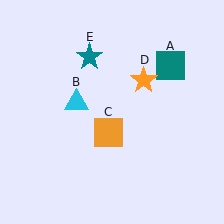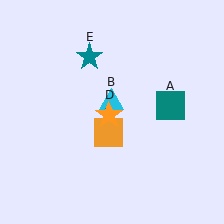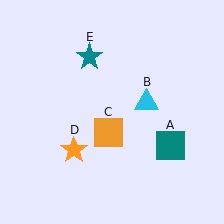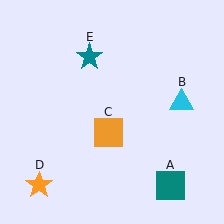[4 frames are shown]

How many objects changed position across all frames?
3 objects changed position: teal square (object A), cyan triangle (object B), orange star (object D).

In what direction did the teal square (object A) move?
The teal square (object A) moved down.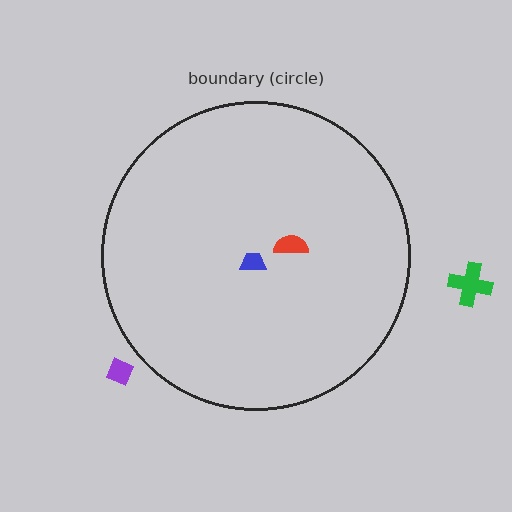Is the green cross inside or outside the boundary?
Outside.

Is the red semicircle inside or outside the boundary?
Inside.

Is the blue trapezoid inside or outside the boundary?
Inside.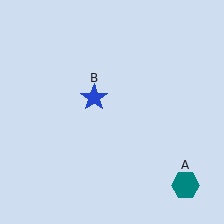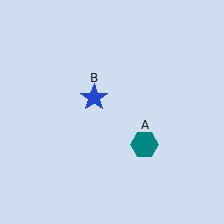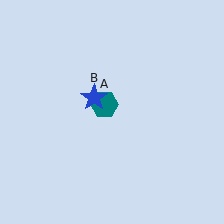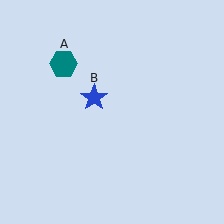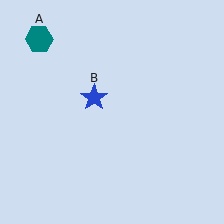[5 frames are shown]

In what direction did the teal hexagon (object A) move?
The teal hexagon (object A) moved up and to the left.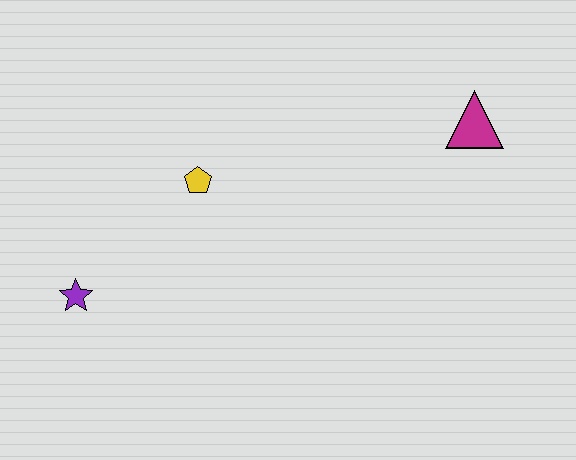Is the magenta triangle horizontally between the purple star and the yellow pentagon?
No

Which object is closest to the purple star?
The yellow pentagon is closest to the purple star.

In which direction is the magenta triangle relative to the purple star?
The magenta triangle is to the right of the purple star.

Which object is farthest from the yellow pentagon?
The magenta triangle is farthest from the yellow pentagon.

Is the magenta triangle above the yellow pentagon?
Yes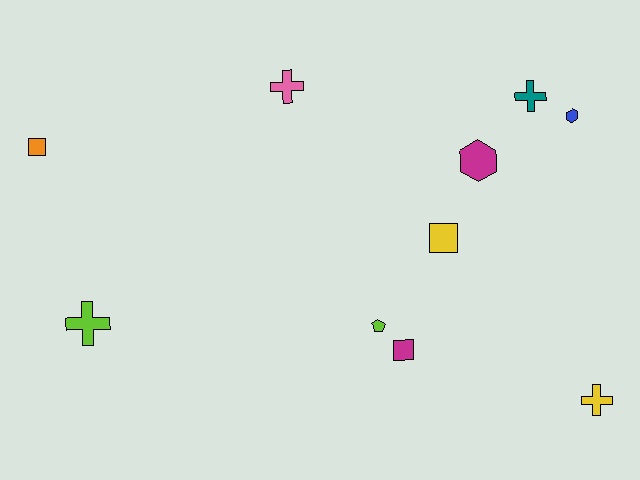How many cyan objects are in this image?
There are no cyan objects.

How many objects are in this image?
There are 10 objects.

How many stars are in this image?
There are no stars.